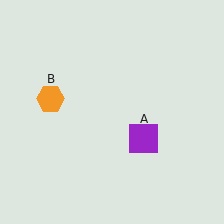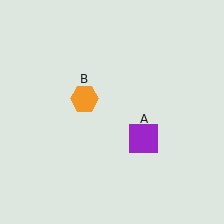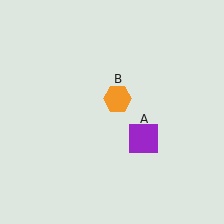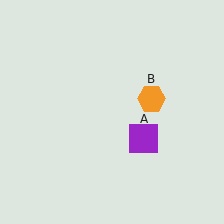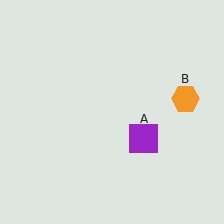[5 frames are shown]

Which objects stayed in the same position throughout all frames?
Purple square (object A) remained stationary.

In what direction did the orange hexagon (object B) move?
The orange hexagon (object B) moved right.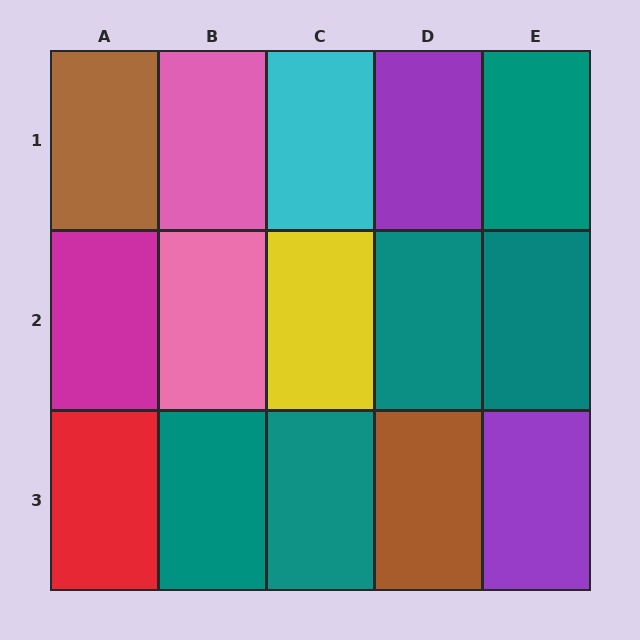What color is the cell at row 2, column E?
Teal.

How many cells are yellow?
1 cell is yellow.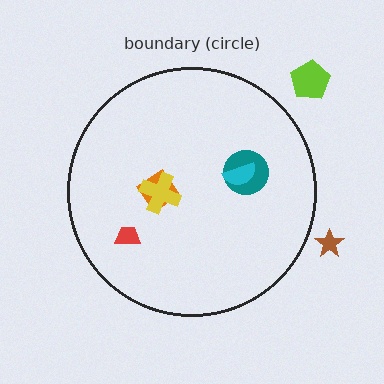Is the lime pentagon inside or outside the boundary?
Outside.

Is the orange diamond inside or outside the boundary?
Inside.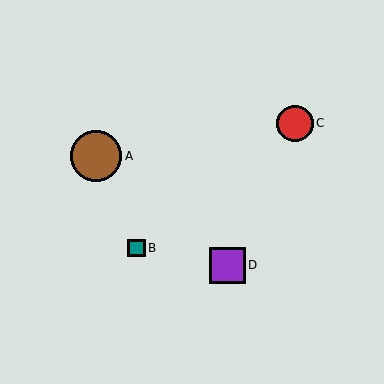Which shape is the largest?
The brown circle (labeled A) is the largest.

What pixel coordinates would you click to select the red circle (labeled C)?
Click at (295, 123) to select the red circle C.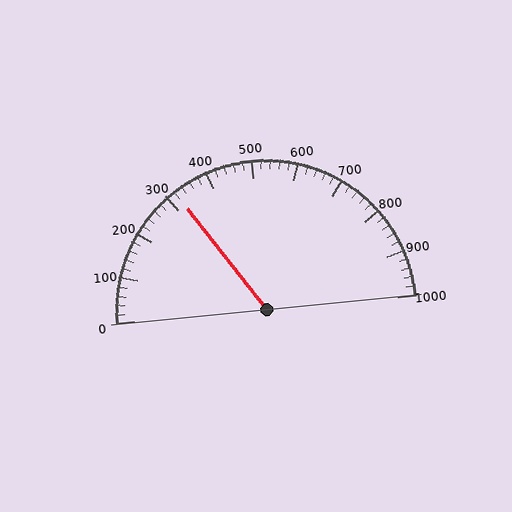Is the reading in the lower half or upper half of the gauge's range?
The reading is in the lower half of the range (0 to 1000).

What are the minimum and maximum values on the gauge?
The gauge ranges from 0 to 1000.